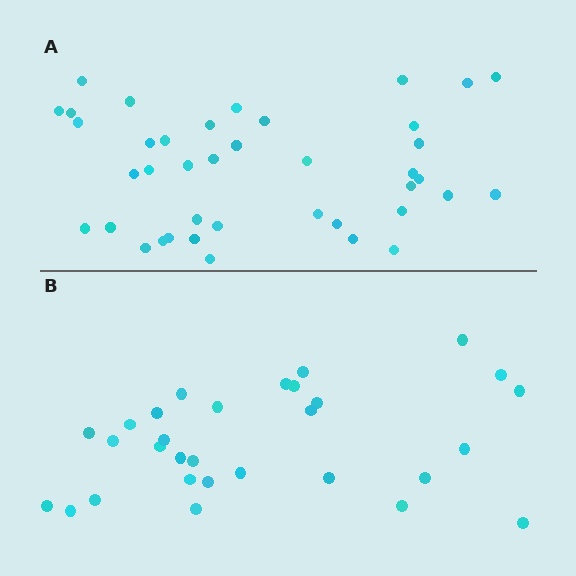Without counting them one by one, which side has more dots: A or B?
Region A (the top region) has more dots.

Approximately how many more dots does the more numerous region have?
Region A has roughly 10 or so more dots than region B.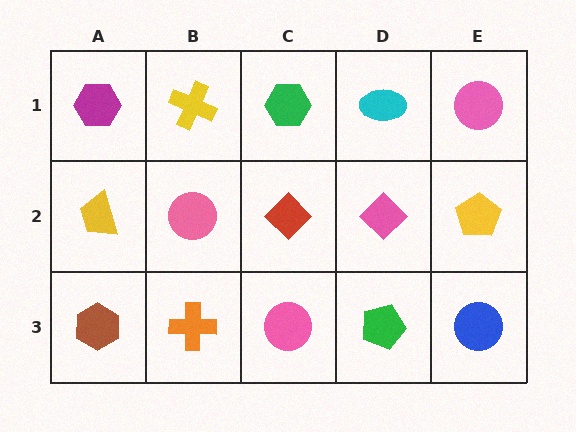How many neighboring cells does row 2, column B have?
4.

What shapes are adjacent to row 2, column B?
A yellow cross (row 1, column B), an orange cross (row 3, column B), a yellow trapezoid (row 2, column A), a red diamond (row 2, column C).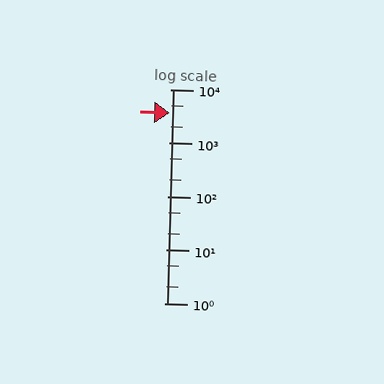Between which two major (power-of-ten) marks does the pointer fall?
The pointer is between 1000 and 10000.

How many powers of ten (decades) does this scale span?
The scale spans 4 decades, from 1 to 10000.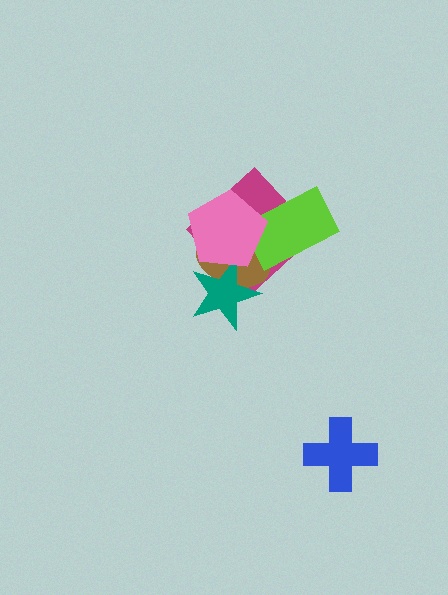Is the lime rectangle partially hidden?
Yes, it is partially covered by another shape.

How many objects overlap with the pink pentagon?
4 objects overlap with the pink pentagon.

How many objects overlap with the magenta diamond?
4 objects overlap with the magenta diamond.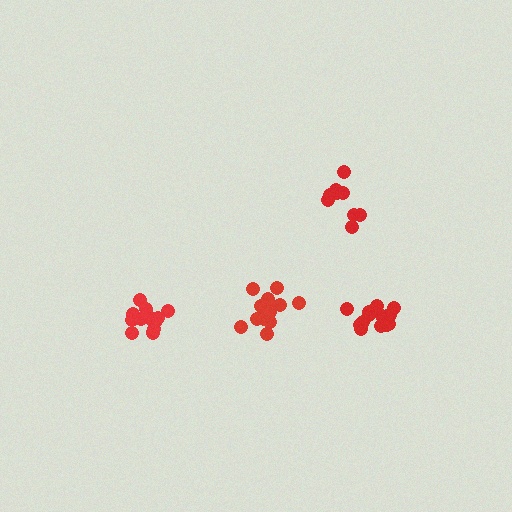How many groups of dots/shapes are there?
There are 4 groups.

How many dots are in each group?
Group 1: 13 dots, Group 2: 9 dots, Group 3: 14 dots, Group 4: 14 dots (50 total).